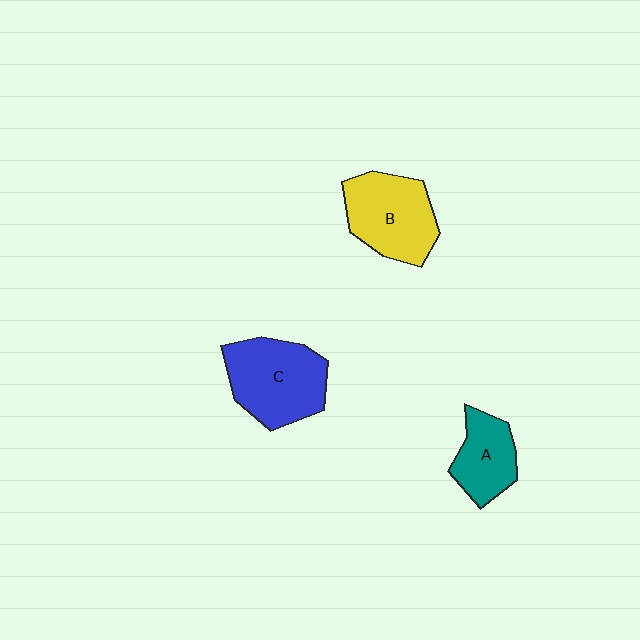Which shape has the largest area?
Shape C (blue).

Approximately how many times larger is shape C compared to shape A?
Approximately 1.6 times.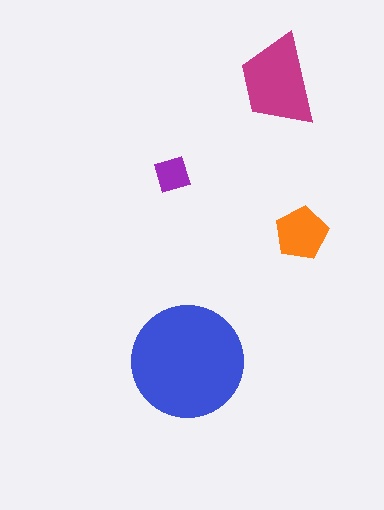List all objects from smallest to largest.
The purple diamond, the orange pentagon, the magenta trapezoid, the blue circle.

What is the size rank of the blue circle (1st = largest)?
1st.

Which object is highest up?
The magenta trapezoid is topmost.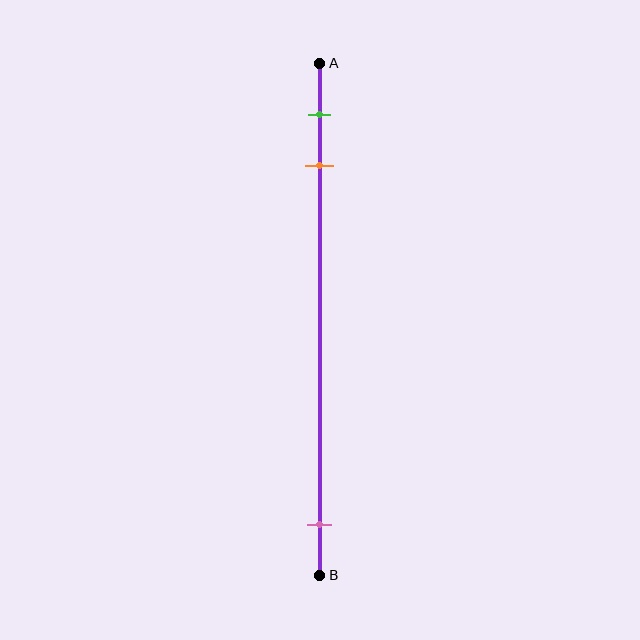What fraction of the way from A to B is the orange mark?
The orange mark is approximately 20% (0.2) of the way from A to B.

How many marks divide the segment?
There are 3 marks dividing the segment.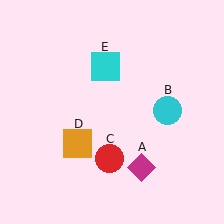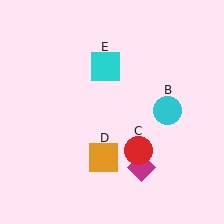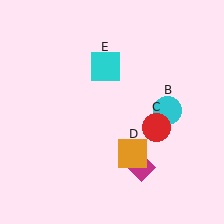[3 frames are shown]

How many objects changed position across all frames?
2 objects changed position: red circle (object C), orange square (object D).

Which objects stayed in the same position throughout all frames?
Magenta diamond (object A) and cyan circle (object B) and cyan square (object E) remained stationary.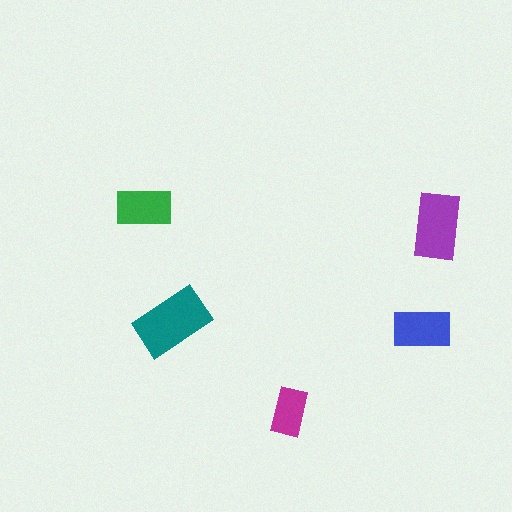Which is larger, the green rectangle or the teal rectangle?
The teal one.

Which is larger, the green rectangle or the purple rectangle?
The purple one.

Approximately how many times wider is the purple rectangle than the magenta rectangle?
About 1.5 times wider.